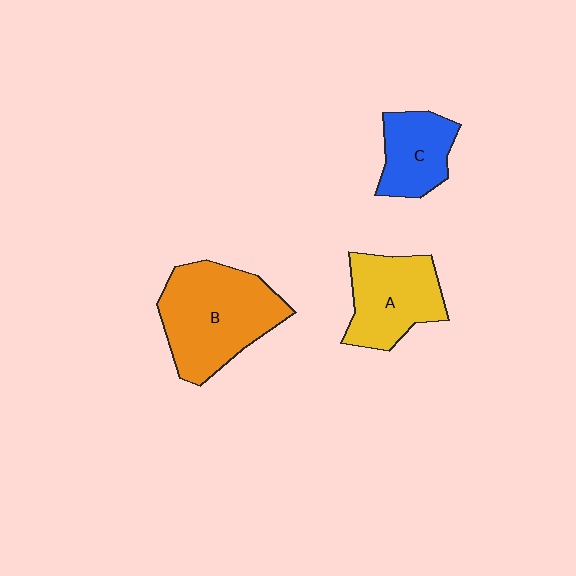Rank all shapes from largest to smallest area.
From largest to smallest: B (orange), A (yellow), C (blue).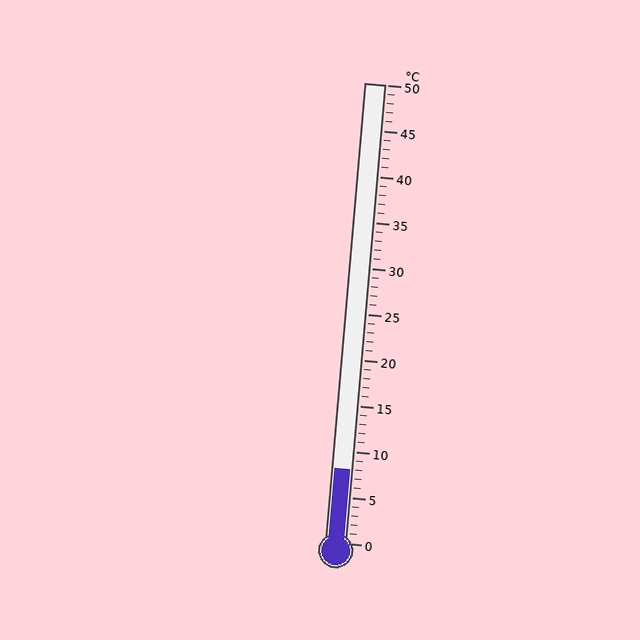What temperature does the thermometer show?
The thermometer shows approximately 8°C.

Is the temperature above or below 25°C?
The temperature is below 25°C.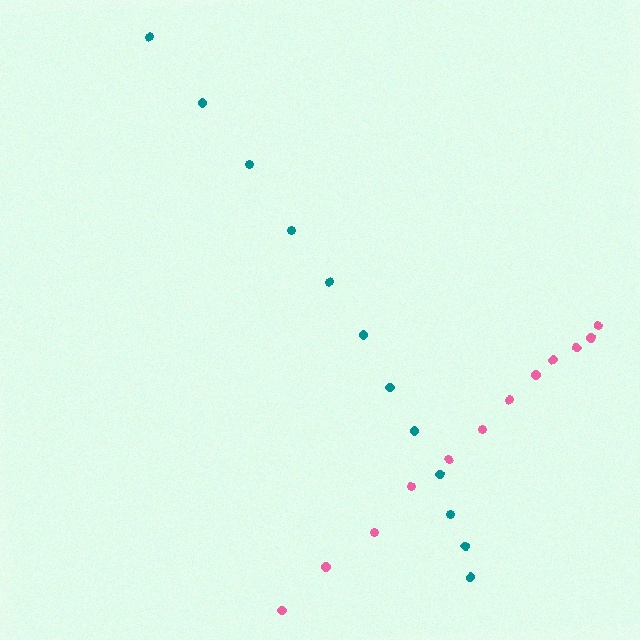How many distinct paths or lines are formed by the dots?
There are 2 distinct paths.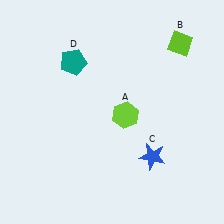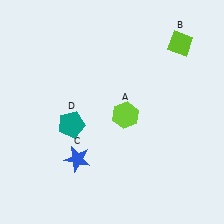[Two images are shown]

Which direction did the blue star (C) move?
The blue star (C) moved left.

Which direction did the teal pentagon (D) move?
The teal pentagon (D) moved down.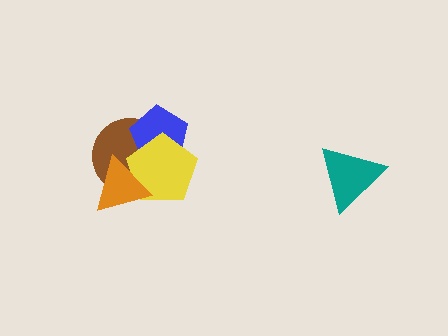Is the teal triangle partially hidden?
No, no other shape covers it.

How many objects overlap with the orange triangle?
2 objects overlap with the orange triangle.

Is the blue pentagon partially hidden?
Yes, it is partially covered by another shape.